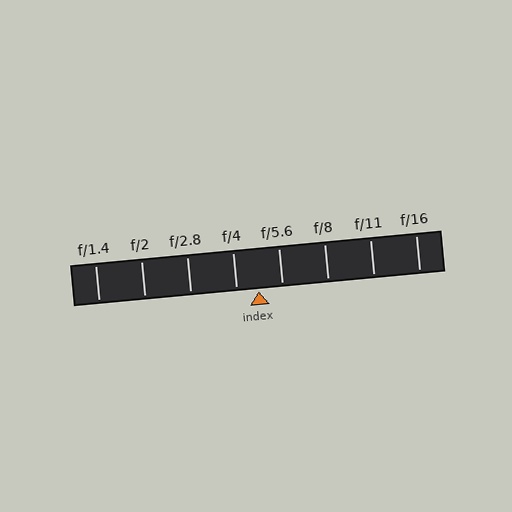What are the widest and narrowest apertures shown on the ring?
The widest aperture shown is f/1.4 and the narrowest is f/16.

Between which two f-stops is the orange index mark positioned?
The index mark is between f/4 and f/5.6.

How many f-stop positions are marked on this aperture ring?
There are 8 f-stop positions marked.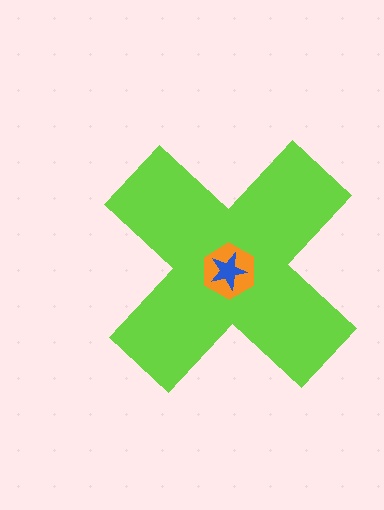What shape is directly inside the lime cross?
The orange hexagon.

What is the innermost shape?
The blue star.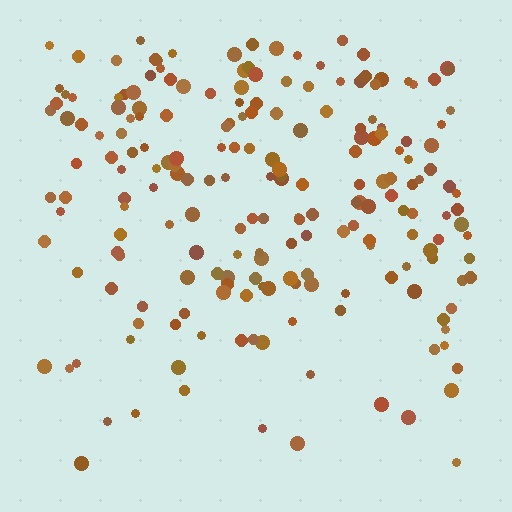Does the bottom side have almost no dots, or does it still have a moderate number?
Still a moderate number, just noticeably fewer than the top.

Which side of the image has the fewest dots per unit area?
The bottom.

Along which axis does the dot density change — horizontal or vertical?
Vertical.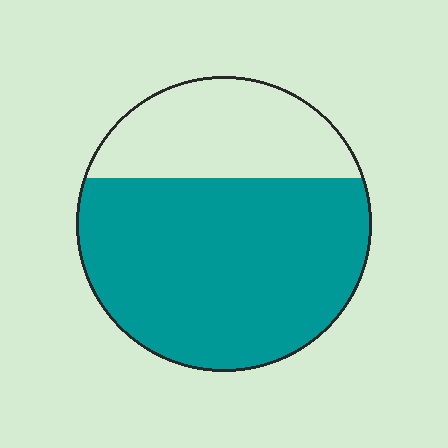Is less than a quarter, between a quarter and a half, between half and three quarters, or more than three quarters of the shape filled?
Between half and three quarters.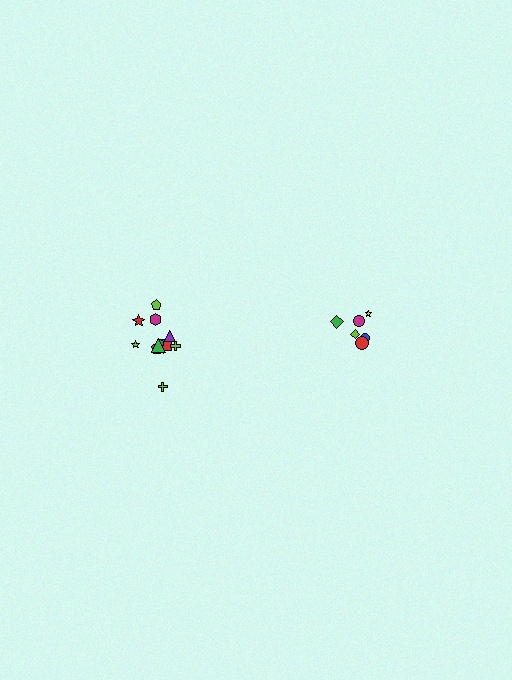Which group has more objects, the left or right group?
The left group.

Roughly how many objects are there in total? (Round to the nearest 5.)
Roughly 20 objects in total.